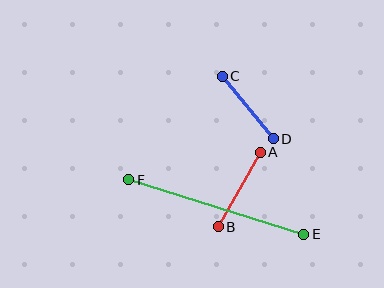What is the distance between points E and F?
The distance is approximately 183 pixels.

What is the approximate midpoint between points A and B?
The midpoint is at approximately (239, 190) pixels.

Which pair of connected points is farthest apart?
Points E and F are farthest apart.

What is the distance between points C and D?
The distance is approximately 81 pixels.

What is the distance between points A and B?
The distance is approximately 85 pixels.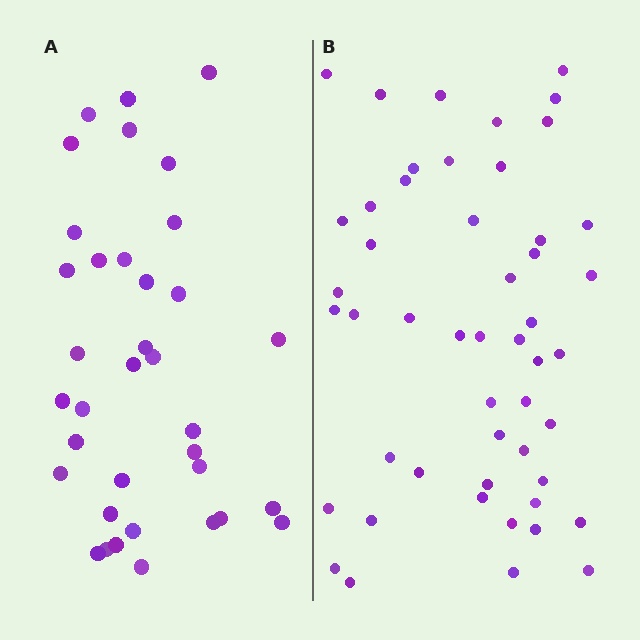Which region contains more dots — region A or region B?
Region B (the right region) has more dots.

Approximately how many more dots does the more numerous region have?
Region B has approximately 15 more dots than region A.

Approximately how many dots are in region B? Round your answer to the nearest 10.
About 50 dots.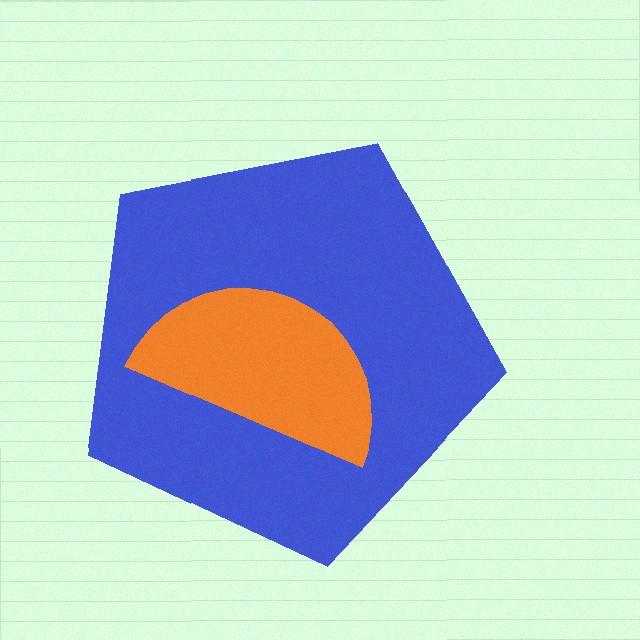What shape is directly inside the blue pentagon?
The orange semicircle.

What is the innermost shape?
The orange semicircle.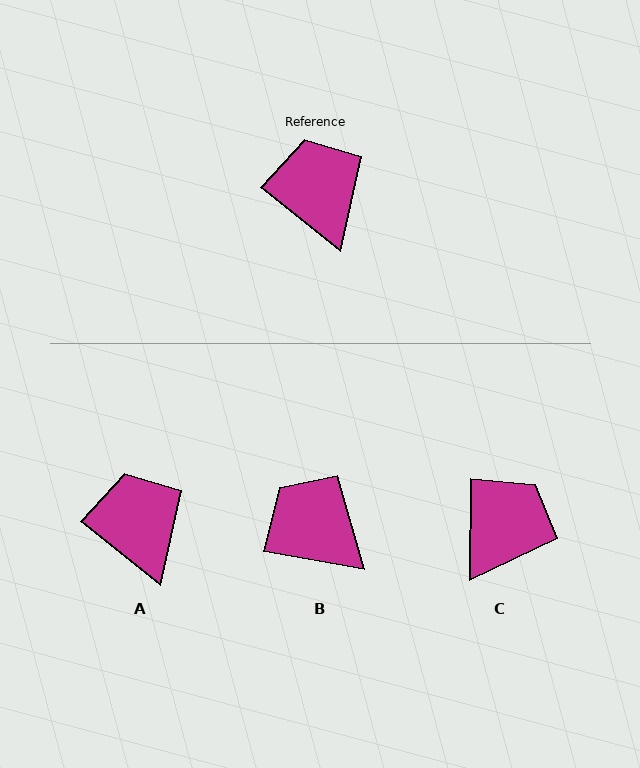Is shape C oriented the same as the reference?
No, it is off by about 52 degrees.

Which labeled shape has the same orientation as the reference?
A.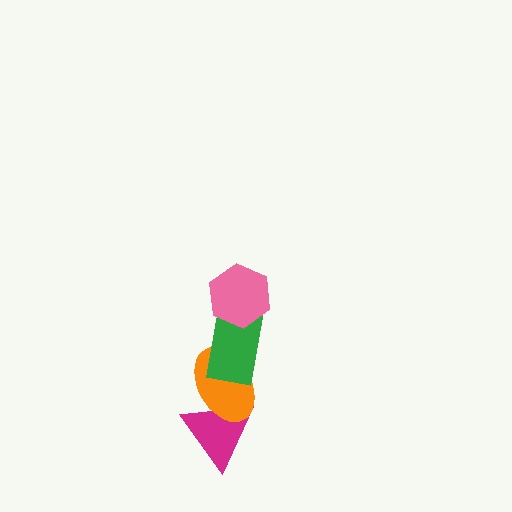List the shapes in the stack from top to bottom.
From top to bottom: the pink hexagon, the green rectangle, the orange ellipse, the magenta triangle.